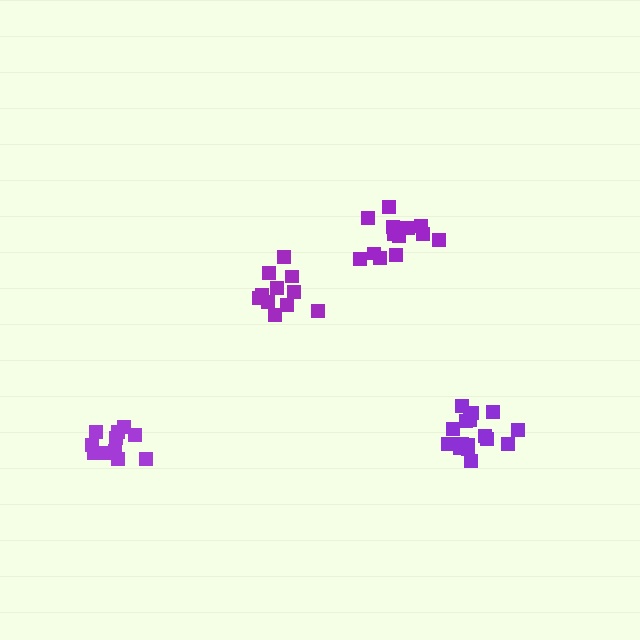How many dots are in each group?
Group 1: 11 dots, Group 2: 14 dots, Group 3: 11 dots, Group 4: 17 dots (53 total).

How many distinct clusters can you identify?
There are 4 distinct clusters.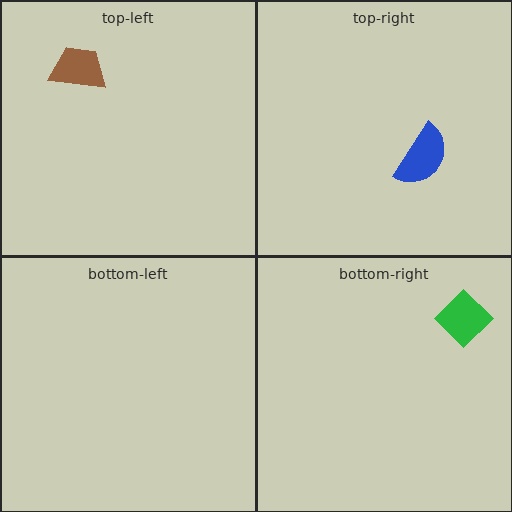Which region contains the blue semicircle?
The top-right region.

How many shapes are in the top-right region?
1.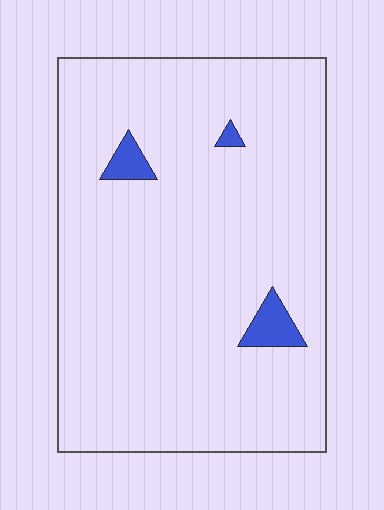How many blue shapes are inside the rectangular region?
3.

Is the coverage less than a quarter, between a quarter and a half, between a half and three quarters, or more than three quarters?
Less than a quarter.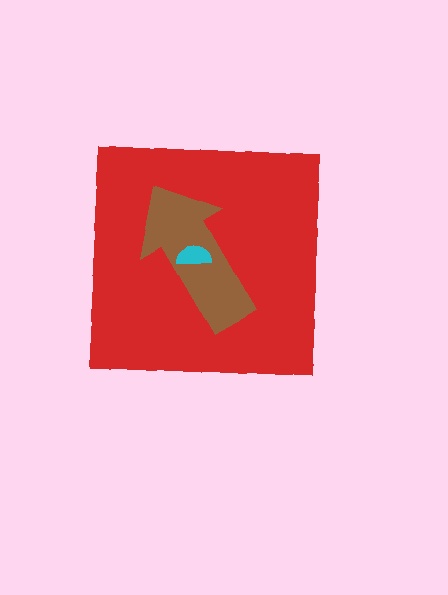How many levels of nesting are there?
3.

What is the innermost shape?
The cyan semicircle.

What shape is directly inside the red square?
The brown arrow.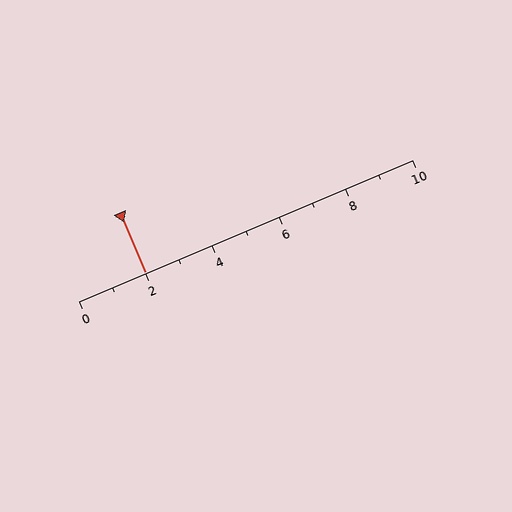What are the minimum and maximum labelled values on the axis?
The axis runs from 0 to 10.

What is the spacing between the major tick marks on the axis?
The major ticks are spaced 2 apart.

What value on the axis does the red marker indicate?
The marker indicates approximately 2.